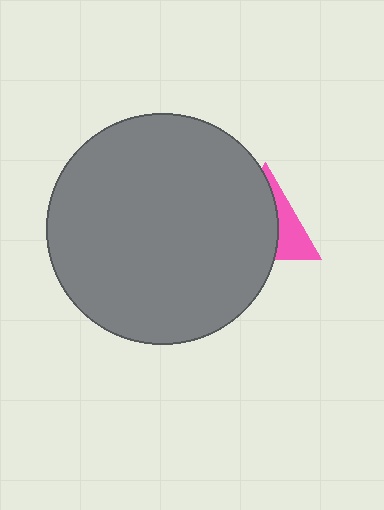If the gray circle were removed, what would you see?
You would see the complete pink triangle.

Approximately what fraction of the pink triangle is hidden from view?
Roughly 65% of the pink triangle is hidden behind the gray circle.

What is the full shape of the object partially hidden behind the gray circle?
The partially hidden object is a pink triangle.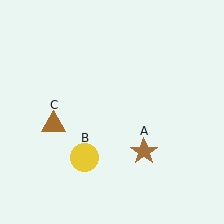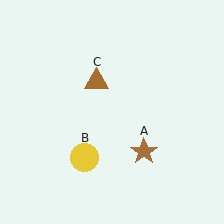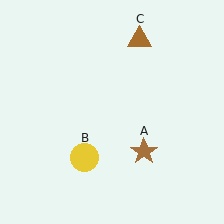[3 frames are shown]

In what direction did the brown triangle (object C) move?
The brown triangle (object C) moved up and to the right.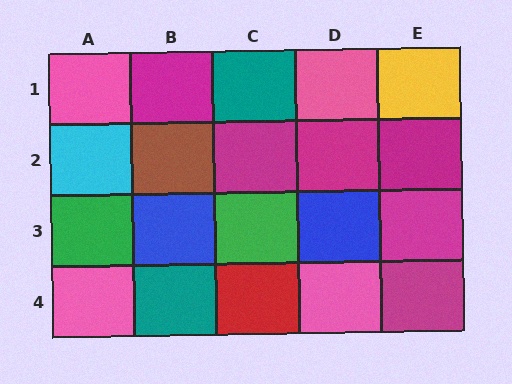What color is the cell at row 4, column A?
Pink.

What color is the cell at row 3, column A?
Green.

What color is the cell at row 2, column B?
Brown.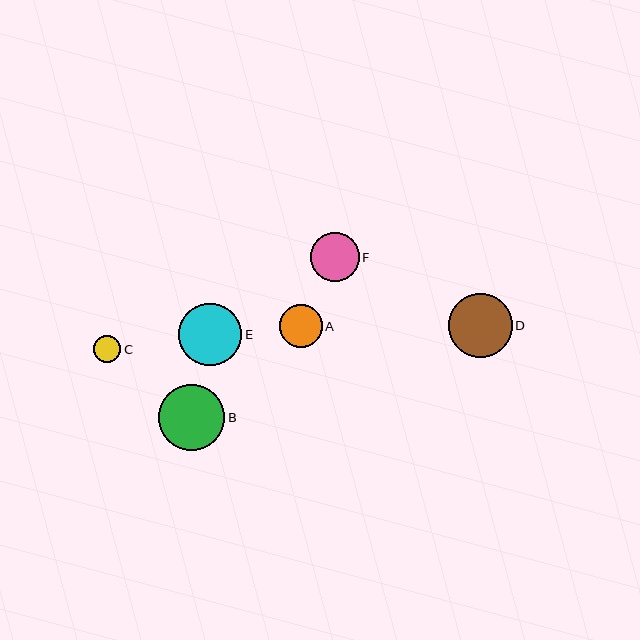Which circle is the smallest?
Circle C is the smallest with a size of approximately 27 pixels.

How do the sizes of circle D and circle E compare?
Circle D and circle E are approximately the same size.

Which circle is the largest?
Circle B is the largest with a size of approximately 66 pixels.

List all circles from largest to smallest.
From largest to smallest: B, D, E, F, A, C.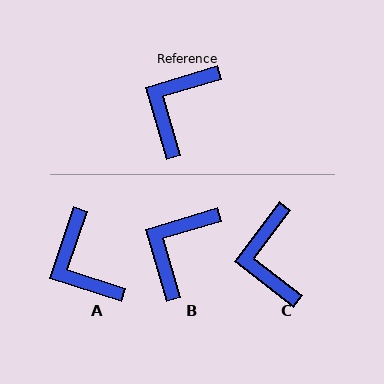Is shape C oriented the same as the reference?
No, it is off by about 36 degrees.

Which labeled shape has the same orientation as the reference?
B.